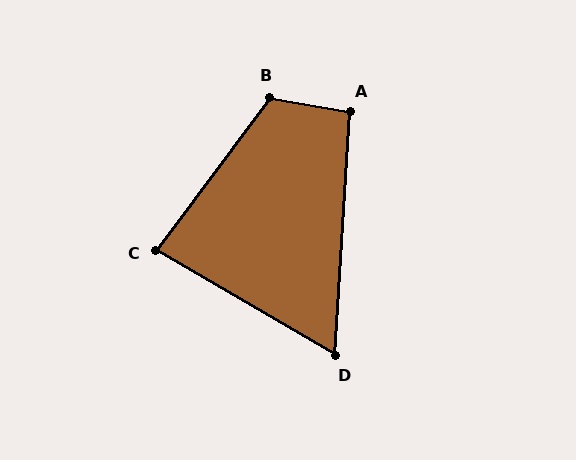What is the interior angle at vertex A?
Approximately 96 degrees (obtuse).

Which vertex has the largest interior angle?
B, at approximately 117 degrees.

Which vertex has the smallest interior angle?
D, at approximately 63 degrees.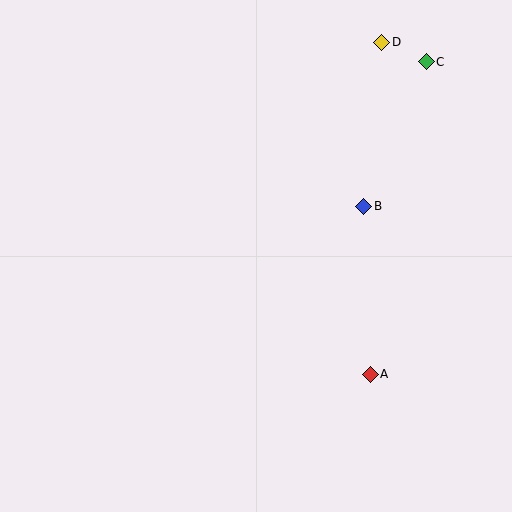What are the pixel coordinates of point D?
Point D is at (382, 42).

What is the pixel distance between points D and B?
The distance between D and B is 165 pixels.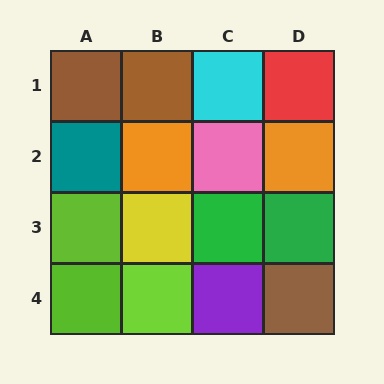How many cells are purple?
1 cell is purple.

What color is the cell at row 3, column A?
Lime.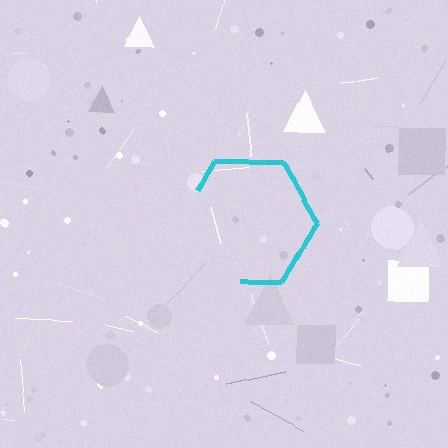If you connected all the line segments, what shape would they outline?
They would outline a hexagon.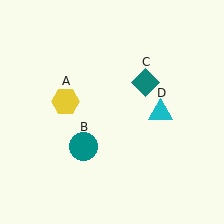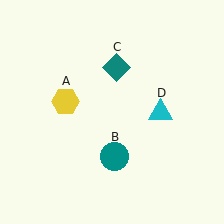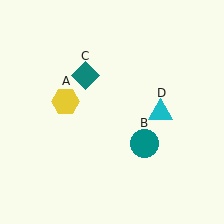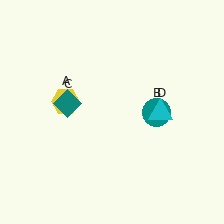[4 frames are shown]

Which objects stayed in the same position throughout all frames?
Yellow hexagon (object A) and cyan triangle (object D) remained stationary.